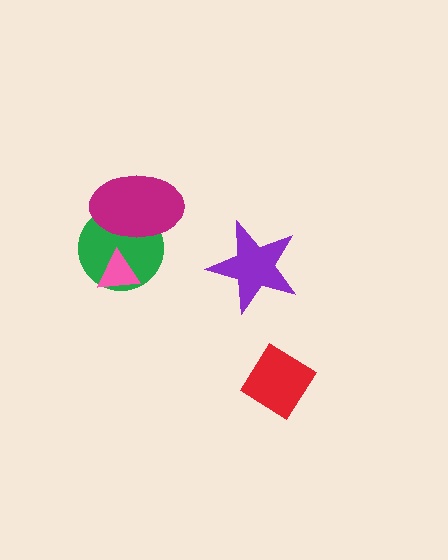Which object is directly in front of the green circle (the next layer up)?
The magenta ellipse is directly in front of the green circle.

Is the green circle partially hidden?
Yes, it is partially covered by another shape.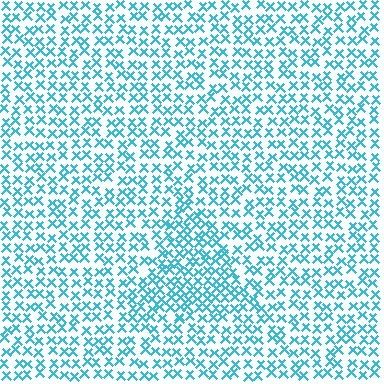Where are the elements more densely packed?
The elements are more densely packed inside the triangle boundary.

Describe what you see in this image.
The image contains small cyan elements arranged at two different densities. A triangle-shaped region is visible where the elements are more densely packed than the surrounding area.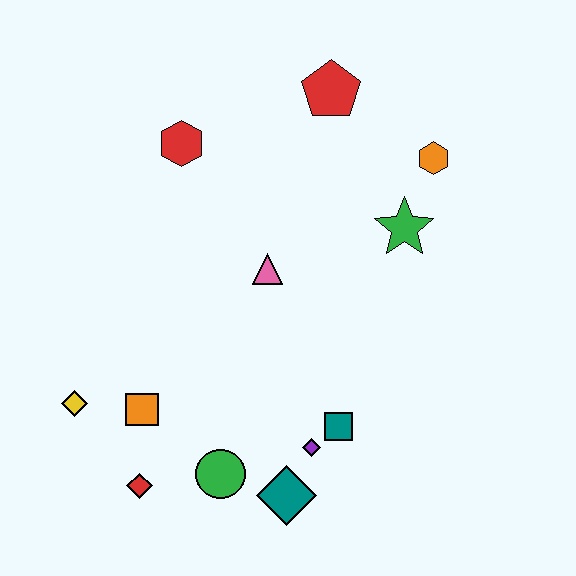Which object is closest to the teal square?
The purple diamond is closest to the teal square.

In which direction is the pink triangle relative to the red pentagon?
The pink triangle is below the red pentagon.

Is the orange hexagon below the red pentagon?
Yes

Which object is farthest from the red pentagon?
The red diamond is farthest from the red pentagon.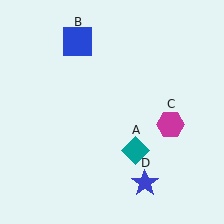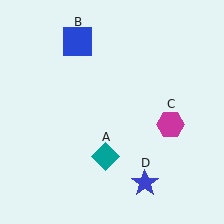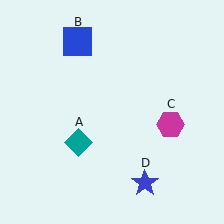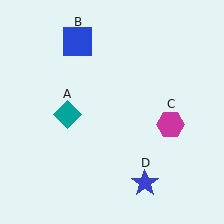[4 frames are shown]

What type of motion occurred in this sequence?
The teal diamond (object A) rotated clockwise around the center of the scene.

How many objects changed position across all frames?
1 object changed position: teal diamond (object A).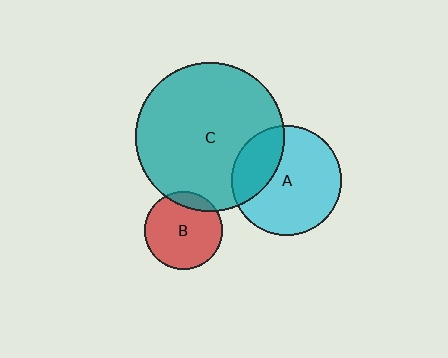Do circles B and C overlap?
Yes.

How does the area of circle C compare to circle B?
Approximately 3.7 times.